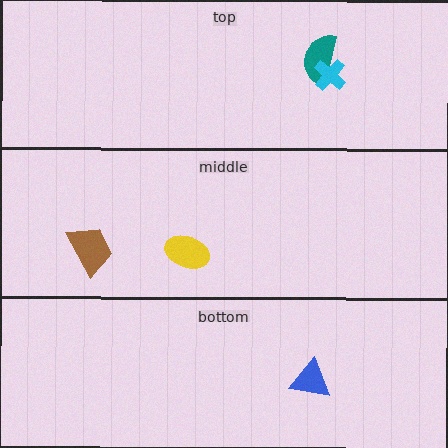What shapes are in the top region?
The teal semicircle, the cyan cross.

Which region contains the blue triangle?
The bottom region.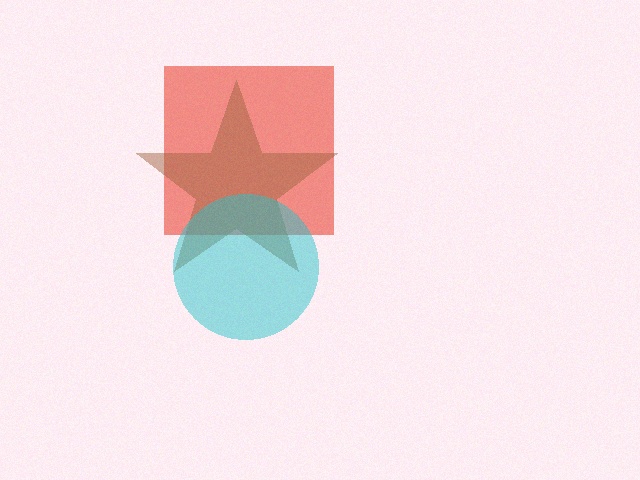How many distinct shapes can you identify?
There are 3 distinct shapes: a red square, a brown star, a cyan circle.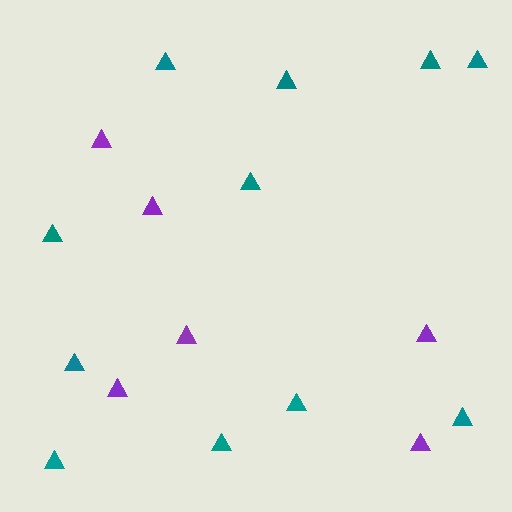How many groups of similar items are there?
There are 2 groups: one group of teal triangles (11) and one group of purple triangles (6).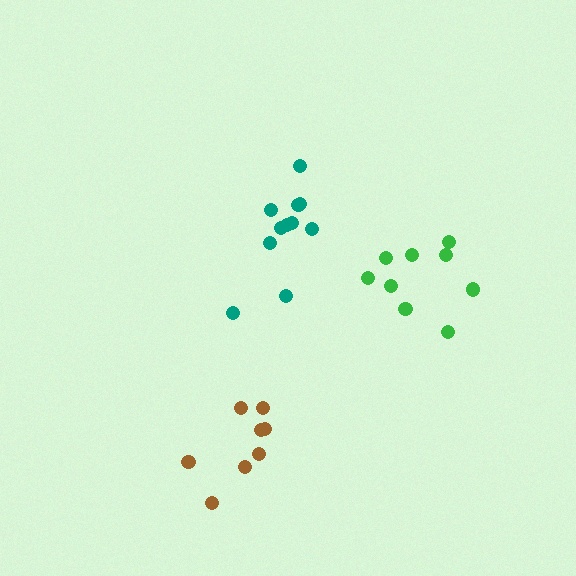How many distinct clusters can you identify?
There are 3 distinct clusters.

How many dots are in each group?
Group 1: 8 dots, Group 2: 11 dots, Group 3: 9 dots (28 total).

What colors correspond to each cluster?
The clusters are colored: brown, teal, green.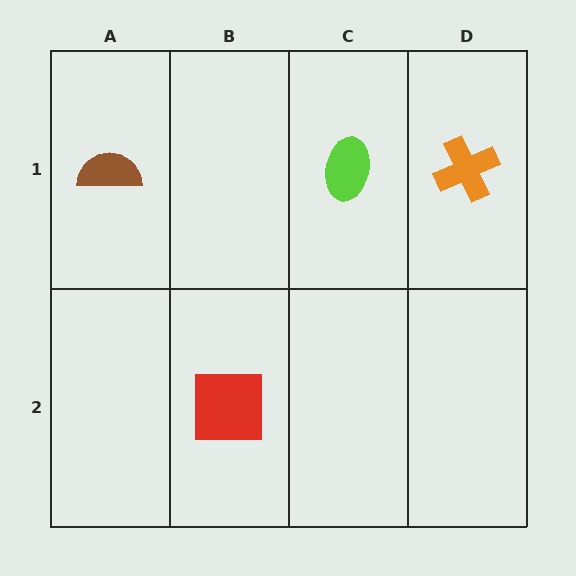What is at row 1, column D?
An orange cross.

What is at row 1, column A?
A brown semicircle.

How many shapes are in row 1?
3 shapes.